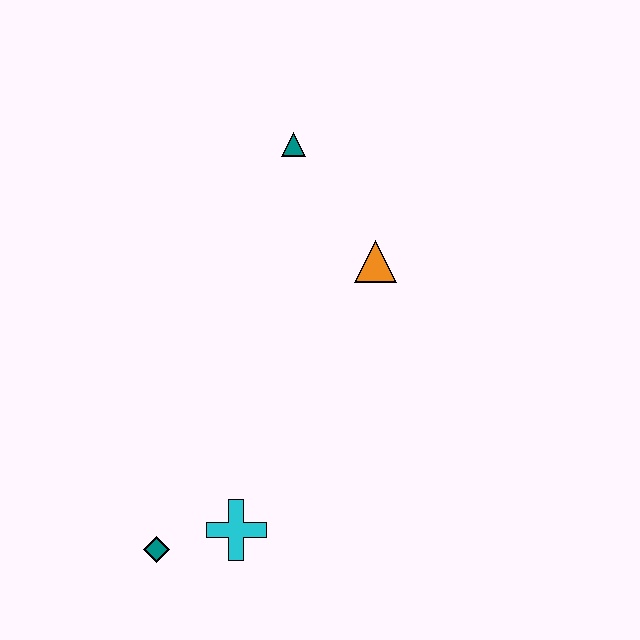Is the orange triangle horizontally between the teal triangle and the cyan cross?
No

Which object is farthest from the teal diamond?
The teal triangle is farthest from the teal diamond.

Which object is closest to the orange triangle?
The teal triangle is closest to the orange triangle.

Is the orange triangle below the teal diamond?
No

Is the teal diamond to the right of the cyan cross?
No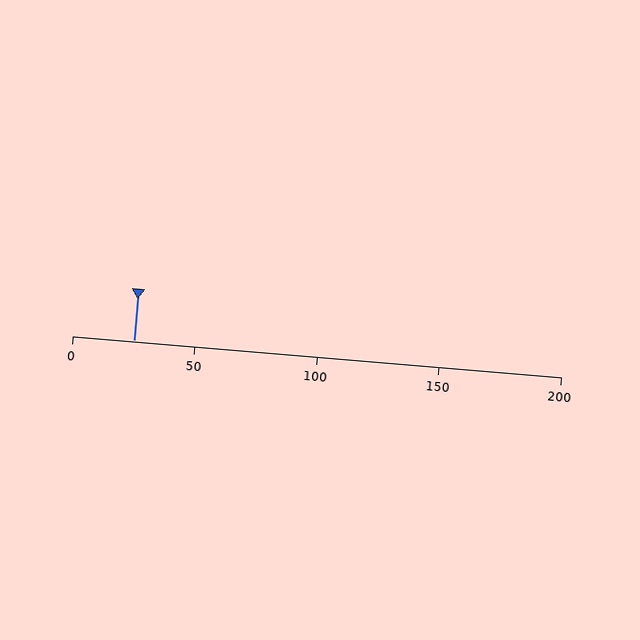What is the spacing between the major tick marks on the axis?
The major ticks are spaced 50 apart.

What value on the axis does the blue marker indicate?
The marker indicates approximately 25.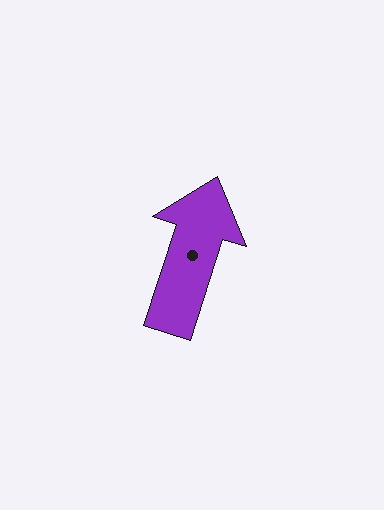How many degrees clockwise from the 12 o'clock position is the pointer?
Approximately 18 degrees.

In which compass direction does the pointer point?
North.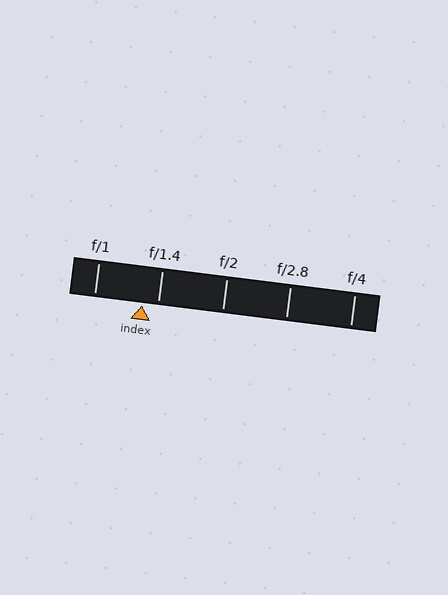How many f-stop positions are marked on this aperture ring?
There are 5 f-stop positions marked.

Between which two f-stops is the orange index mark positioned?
The index mark is between f/1 and f/1.4.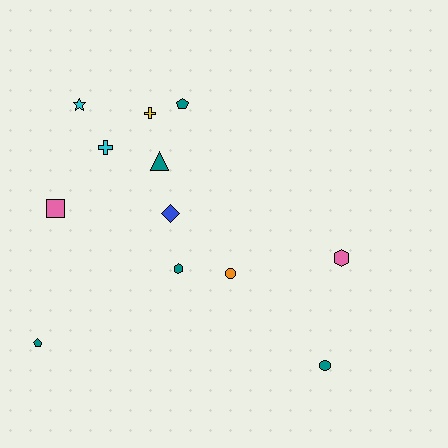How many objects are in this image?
There are 12 objects.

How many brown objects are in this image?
There are no brown objects.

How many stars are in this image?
There is 1 star.